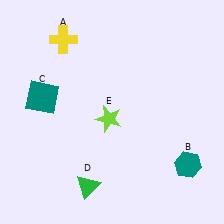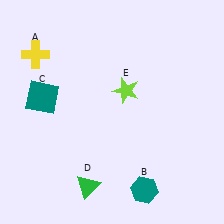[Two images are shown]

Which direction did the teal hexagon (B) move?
The teal hexagon (B) moved left.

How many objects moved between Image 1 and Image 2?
3 objects moved between the two images.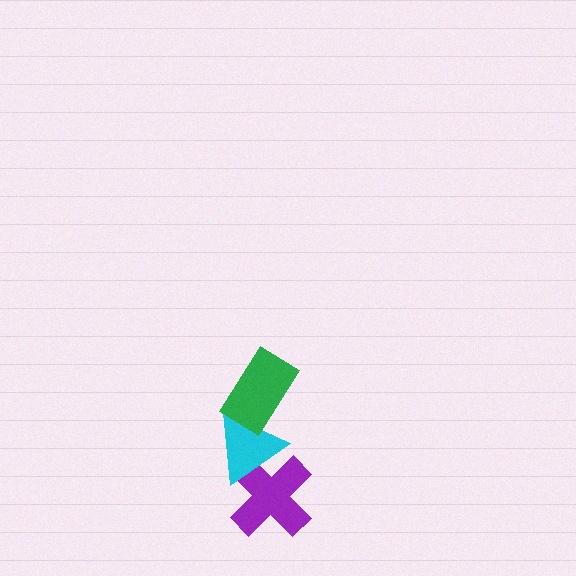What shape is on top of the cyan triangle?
The green rectangle is on top of the cyan triangle.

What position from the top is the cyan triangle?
The cyan triangle is 2nd from the top.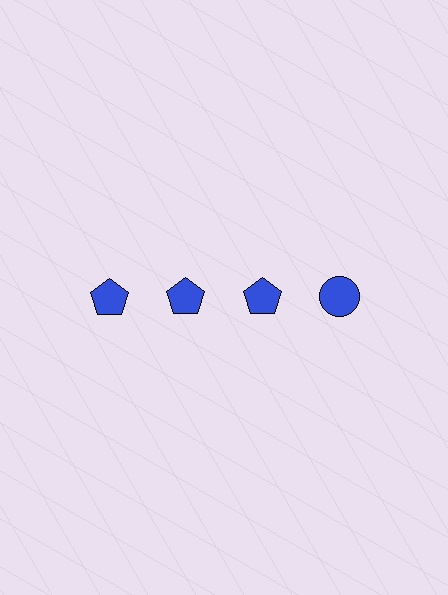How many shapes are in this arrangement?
There are 4 shapes arranged in a grid pattern.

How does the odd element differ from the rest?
It has a different shape: circle instead of pentagon.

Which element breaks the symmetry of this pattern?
The blue circle in the top row, second from right column breaks the symmetry. All other shapes are blue pentagons.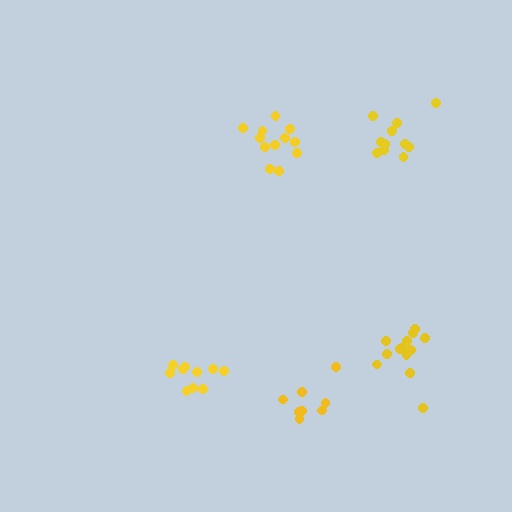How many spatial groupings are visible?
There are 5 spatial groupings.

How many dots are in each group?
Group 1: 11 dots, Group 2: 8 dots, Group 3: 12 dots, Group 4: 10 dots, Group 5: 14 dots (55 total).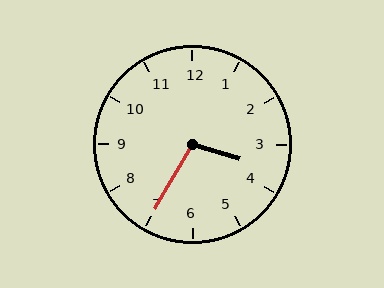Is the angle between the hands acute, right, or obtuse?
It is obtuse.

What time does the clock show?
3:35.